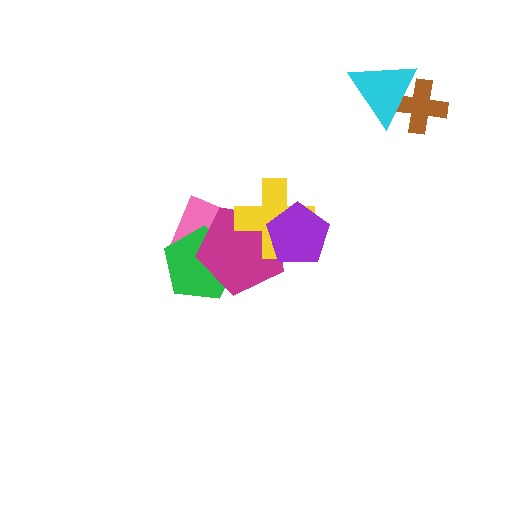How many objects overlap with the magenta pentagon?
4 objects overlap with the magenta pentagon.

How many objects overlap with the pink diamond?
3 objects overlap with the pink diamond.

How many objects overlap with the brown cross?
1 object overlaps with the brown cross.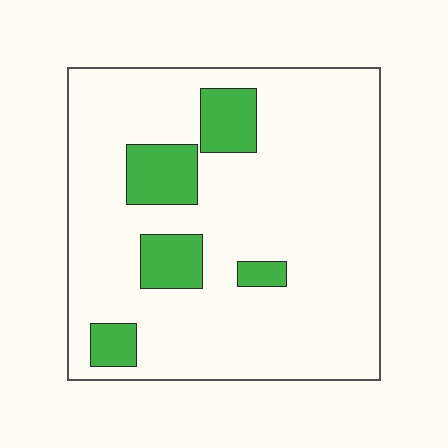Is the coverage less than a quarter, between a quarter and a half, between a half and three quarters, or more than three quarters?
Less than a quarter.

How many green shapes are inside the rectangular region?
5.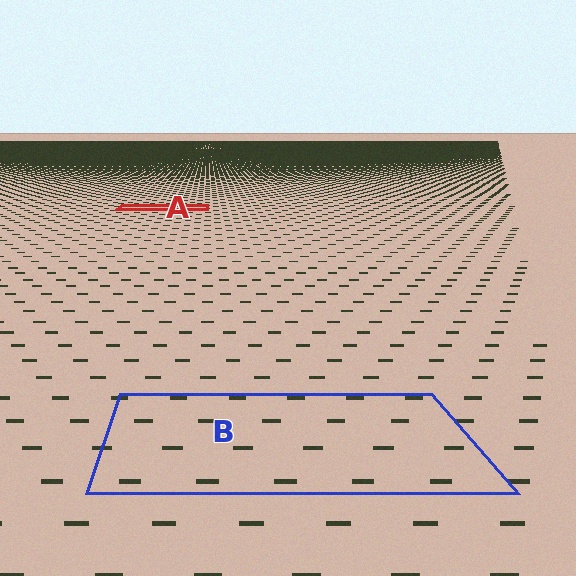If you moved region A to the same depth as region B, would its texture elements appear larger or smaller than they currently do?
They would appear larger. At a closer depth, the same texture elements are projected at a bigger on-screen size.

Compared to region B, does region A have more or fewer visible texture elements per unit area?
Region A has more texture elements per unit area — they are packed more densely because it is farther away.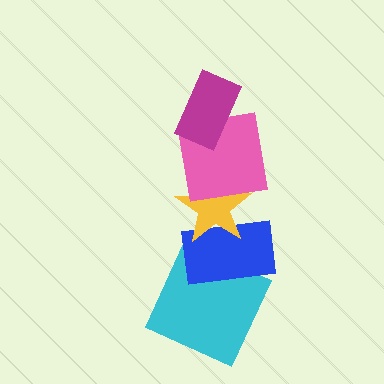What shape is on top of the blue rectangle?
The yellow star is on top of the blue rectangle.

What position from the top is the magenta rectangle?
The magenta rectangle is 1st from the top.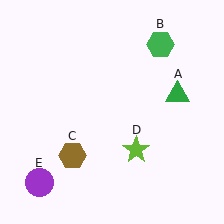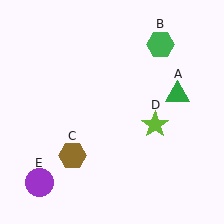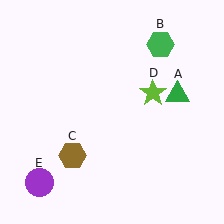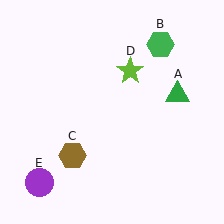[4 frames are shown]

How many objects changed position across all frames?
1 object changed position: lime star (object D).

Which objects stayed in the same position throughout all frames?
Green triangle (object A) and green hexagon (object B) and brown hexagon (object C) and purple circle (object E) remained stationary.